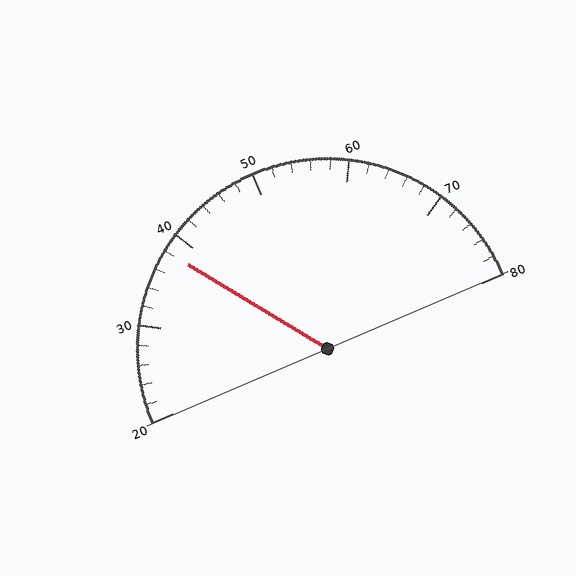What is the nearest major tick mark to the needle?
The nearest major tick mark is 40.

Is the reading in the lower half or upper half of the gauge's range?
The reading is in the lower half of the range (20 to 80).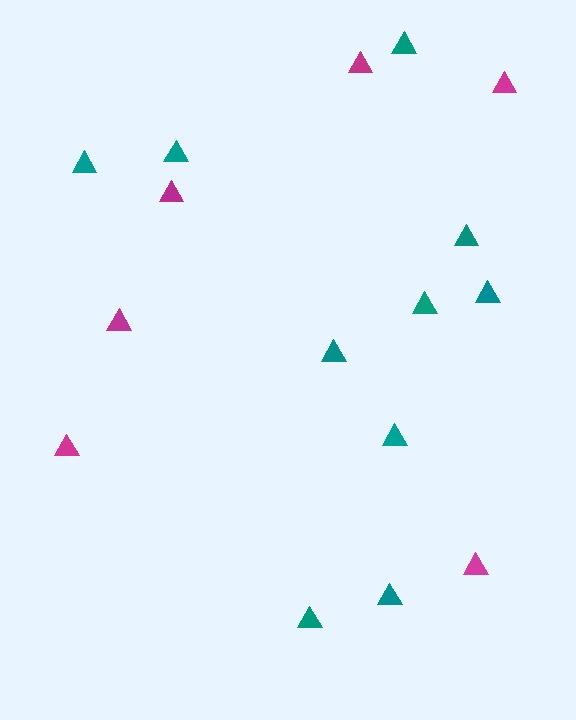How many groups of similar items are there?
There are 2 groups: one group of magenta triangles (6) and one group of teal triangles (10).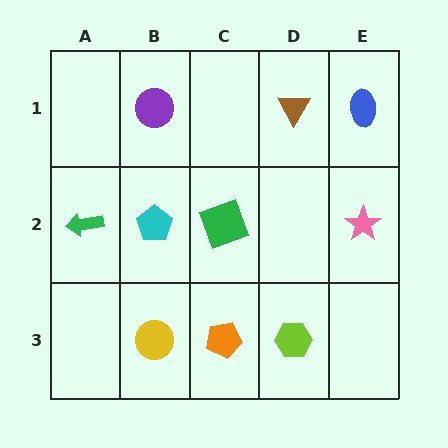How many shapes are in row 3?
3 shapes.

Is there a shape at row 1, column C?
No, that cell is empty.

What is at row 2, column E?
A pink star.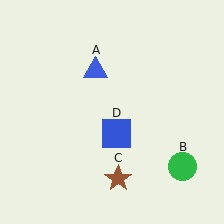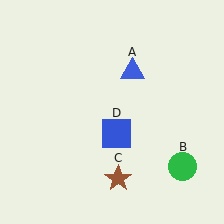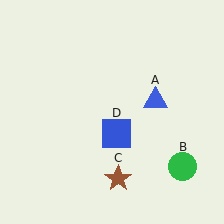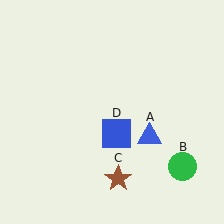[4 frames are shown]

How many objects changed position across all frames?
1 object changed position: blue triangle (object A).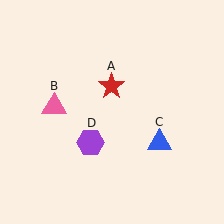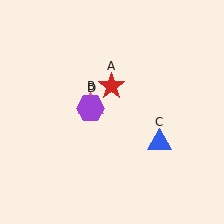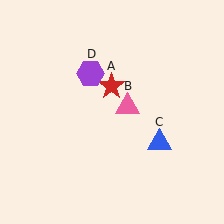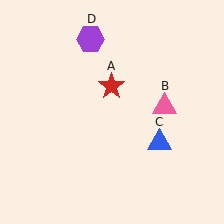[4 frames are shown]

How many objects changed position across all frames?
2 objects changed position: pink triangle (object B), purple hexagon (object D).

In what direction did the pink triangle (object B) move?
The pink triangle (object B) moved right.